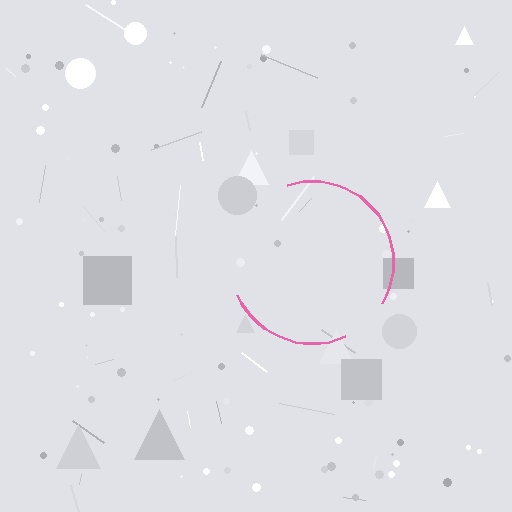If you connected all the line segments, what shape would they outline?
They would outline a circle.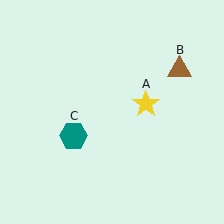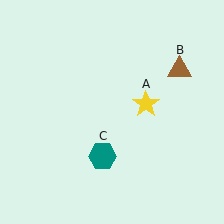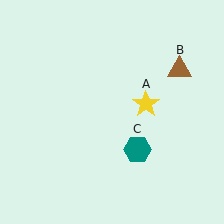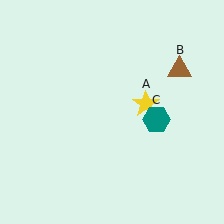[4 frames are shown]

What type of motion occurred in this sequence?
The teal hexagon (object C) rotated counterclockwise around the center of the scene.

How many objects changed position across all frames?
1 object changed position: teal hexagon (object C).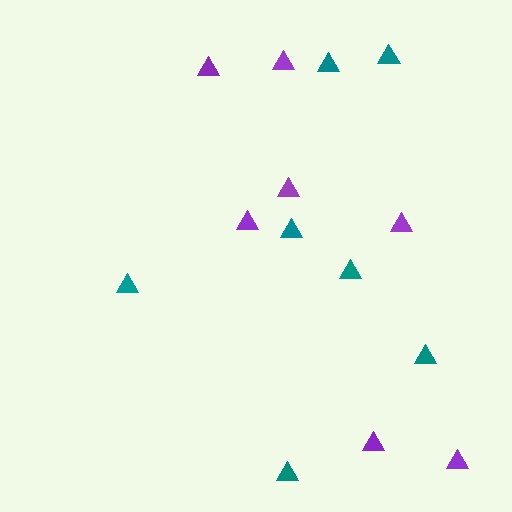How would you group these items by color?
There are 2 groups: one group of purple triangles (7) and one group of teal triangles (7).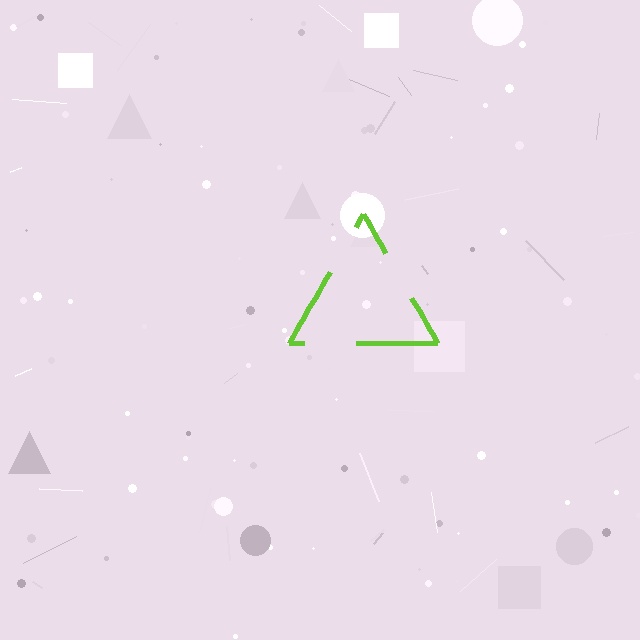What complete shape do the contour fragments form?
The contour fragments form a triangle.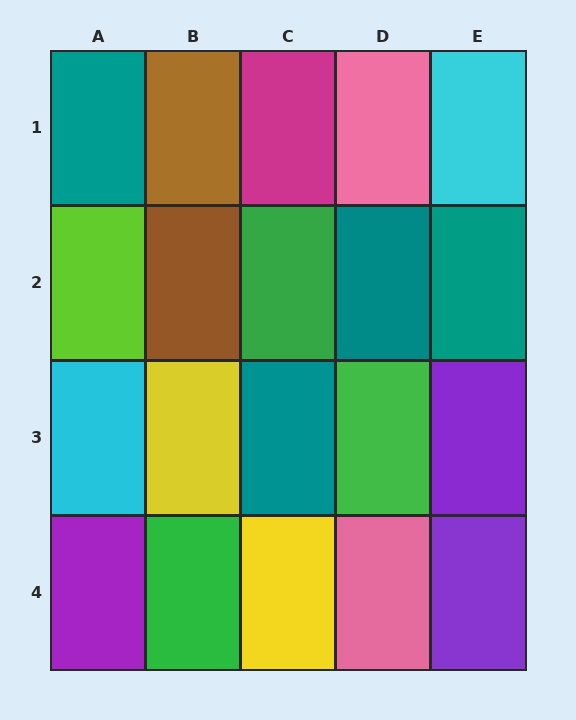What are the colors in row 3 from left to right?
Cyan, yellow, teal, green, purple.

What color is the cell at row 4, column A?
Purple.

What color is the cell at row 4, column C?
Yellow.